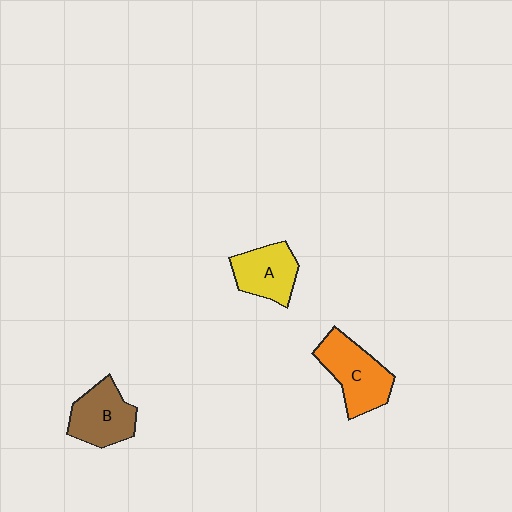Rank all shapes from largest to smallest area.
From largest to smallest: C (orange), B (brown), A (yellow).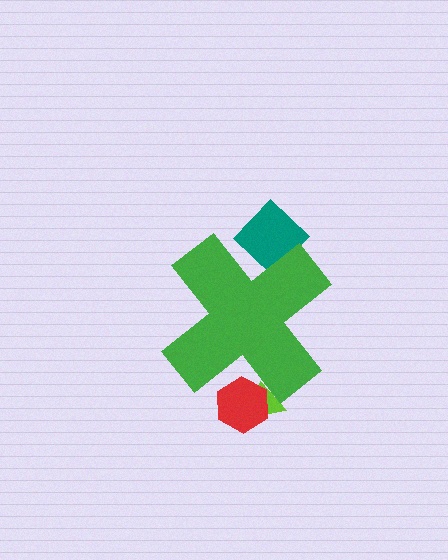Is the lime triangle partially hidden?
Yes, the lime triangle is partially hidden behind the green cross.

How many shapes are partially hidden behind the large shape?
3 shapes are partially hidden.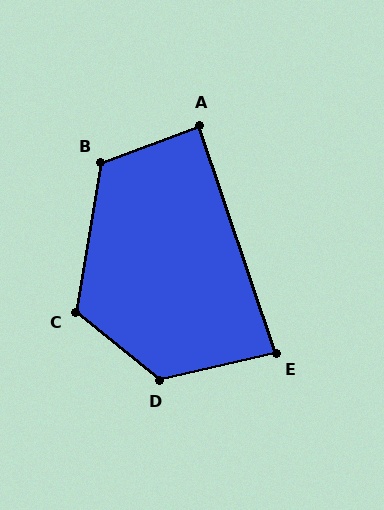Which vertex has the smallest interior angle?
E, at approximately 84 degrees.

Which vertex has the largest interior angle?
D, at approximately 128 degrees.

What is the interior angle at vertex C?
Approximately 119 degrees (obtuse).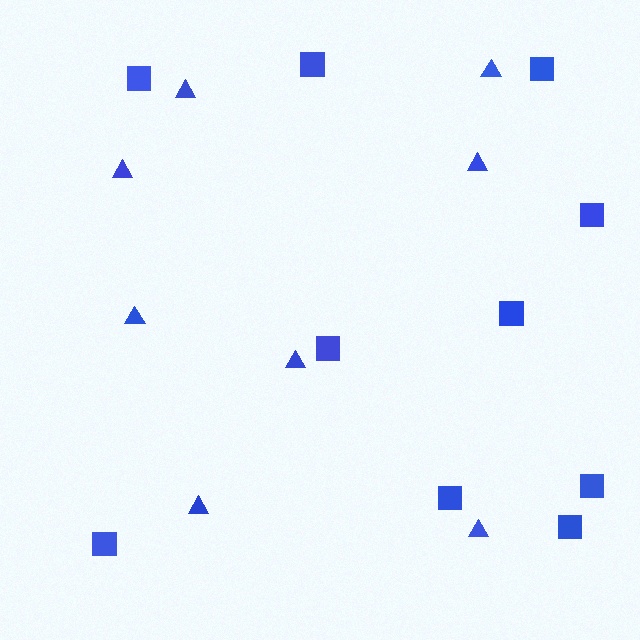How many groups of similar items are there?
There are 2 groups: one group of squares (10) and one group of triangles (8).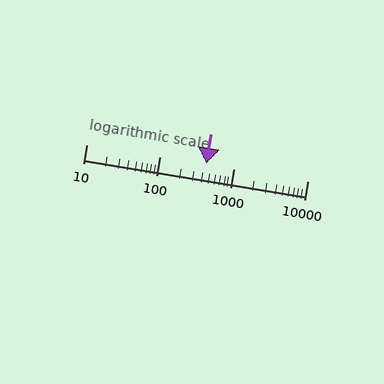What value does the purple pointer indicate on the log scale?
The pointer indicates approximately 430.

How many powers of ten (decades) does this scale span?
The scale spans 3 decades, from 10 to 10000.